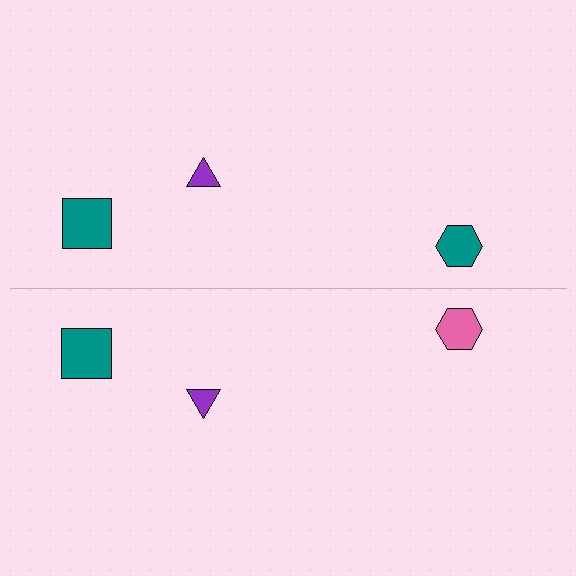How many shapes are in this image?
There are 6 shapes in this image.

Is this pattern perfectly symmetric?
No, the pattern is not perfectly symmetric. The pink hexagon on the bottom side breaks the symmetry — its mirror counterpart is teal.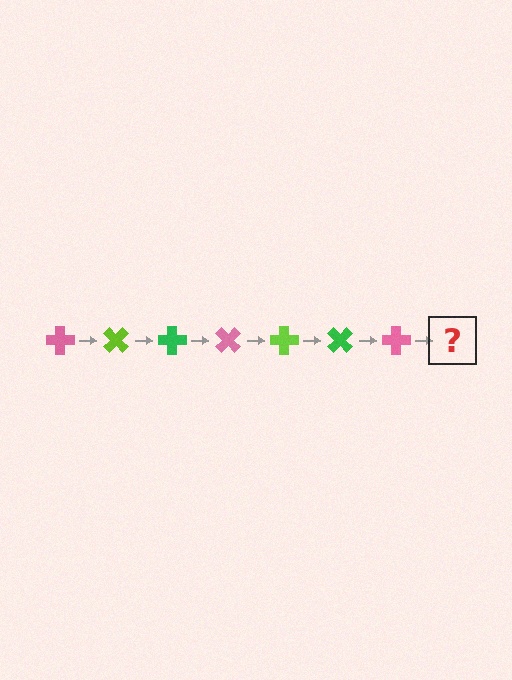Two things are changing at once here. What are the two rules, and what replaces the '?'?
The two rules are that it rotates 45 degrees each step and the color cycles through pink, lime, and green. The '?' should be a lime cross, rotated 315 degrees from the start.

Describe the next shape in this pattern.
It should be a lime cross, rotated 315 degrees from the start.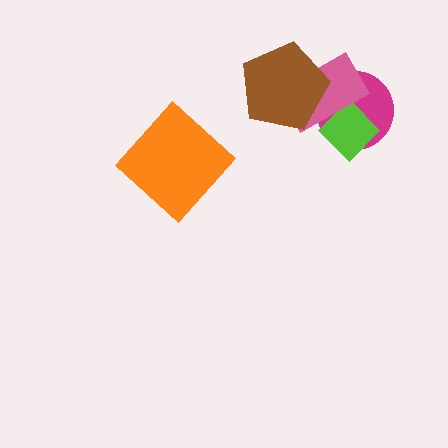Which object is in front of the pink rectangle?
The brown pentagon is in front of the pink rectangle.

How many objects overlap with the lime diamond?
2 objects overlap with the lime diamond.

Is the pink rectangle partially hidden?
Yes, it is partially covered by another shape.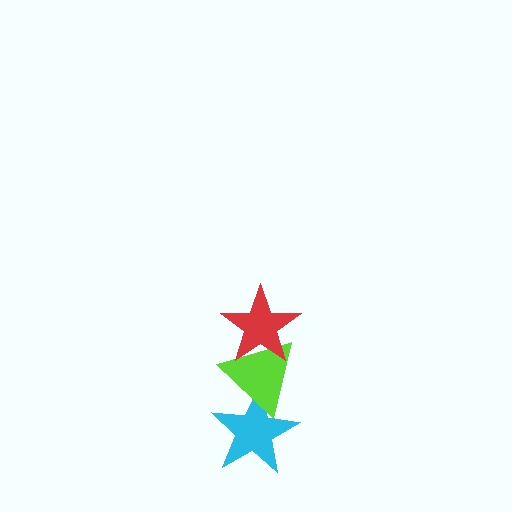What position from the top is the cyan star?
The cyan star is 3rd from the top.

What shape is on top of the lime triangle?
The red star is on top of the lime triangle.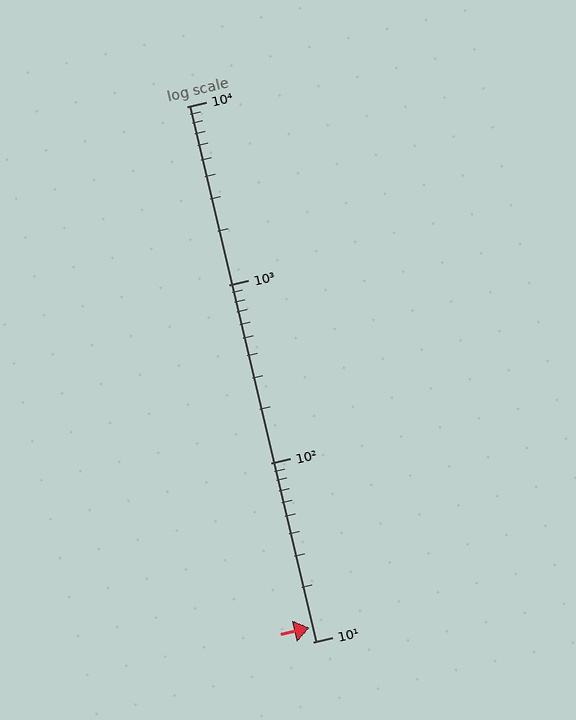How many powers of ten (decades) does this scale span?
The scale spans 3 decades, from 10 to 10000.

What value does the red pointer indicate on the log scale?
The pointer indicates approximately 12.